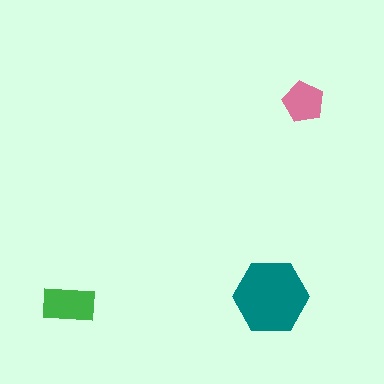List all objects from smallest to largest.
The pink pentagon, the green rectangle, the teal hexagon.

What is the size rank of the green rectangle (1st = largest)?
2nd.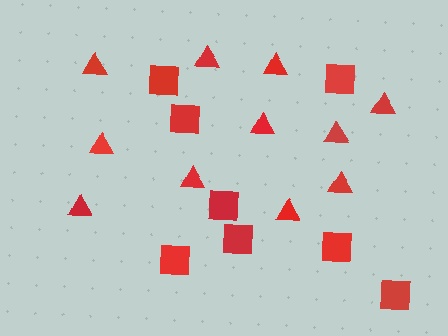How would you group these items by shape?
There are 2 groups: one group of triangles (11) and one group of squares (8).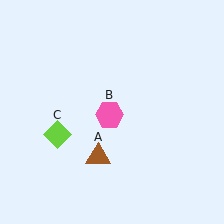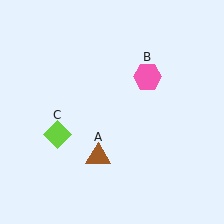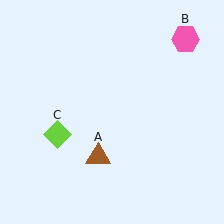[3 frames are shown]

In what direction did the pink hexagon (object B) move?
The pink hexagon (object B) moved up and to the right.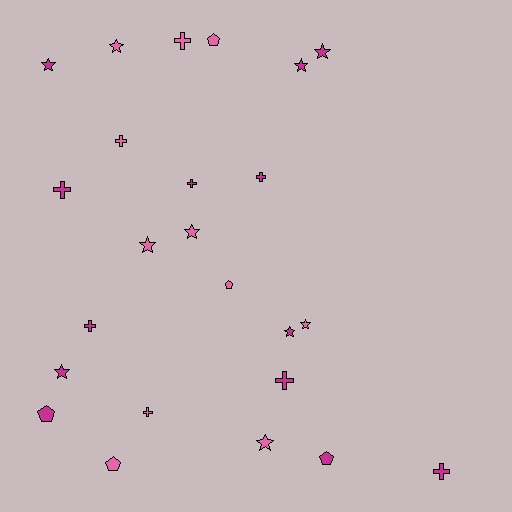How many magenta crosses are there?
There are 6 magenta crosses.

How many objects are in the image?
There are 24 objects.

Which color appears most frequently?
Magenta, with 13 objects.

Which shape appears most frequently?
Star, with 10 objects.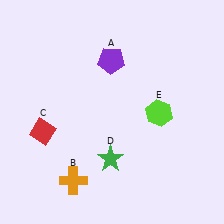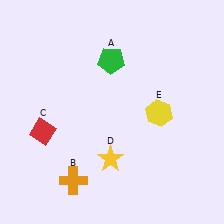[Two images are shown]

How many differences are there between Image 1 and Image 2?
There are 3 differences between the two images.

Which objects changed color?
A changed from purple to green. D changed from green to yellow. E changed from lime to yellow.